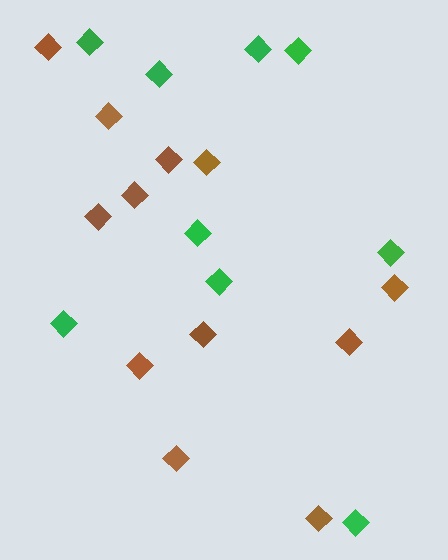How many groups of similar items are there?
There are 2 groups: one group of brown diamonds (12) and one group of green diamonds (9).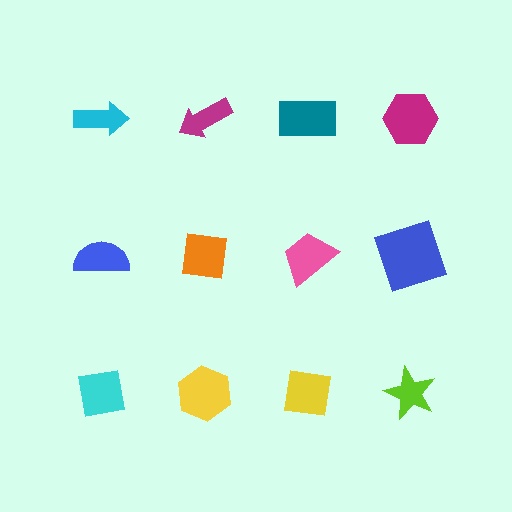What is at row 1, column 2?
A magenta arrow.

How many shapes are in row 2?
4 shapes.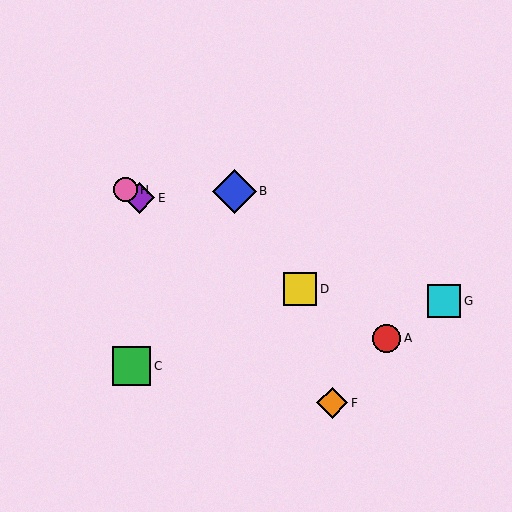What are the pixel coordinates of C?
Object C is at (131, 366).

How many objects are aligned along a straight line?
4 objects (A, D, E, H) are aligned along a straight line.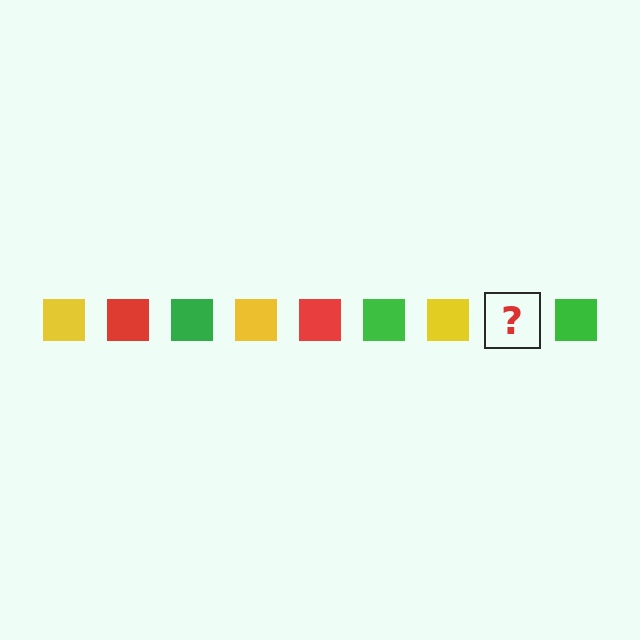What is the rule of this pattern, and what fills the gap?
The rule is that the pattern cycles through yellow, red, green squares. The gap should be filled with a red square.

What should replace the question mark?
The question mark should be replaced with a red square.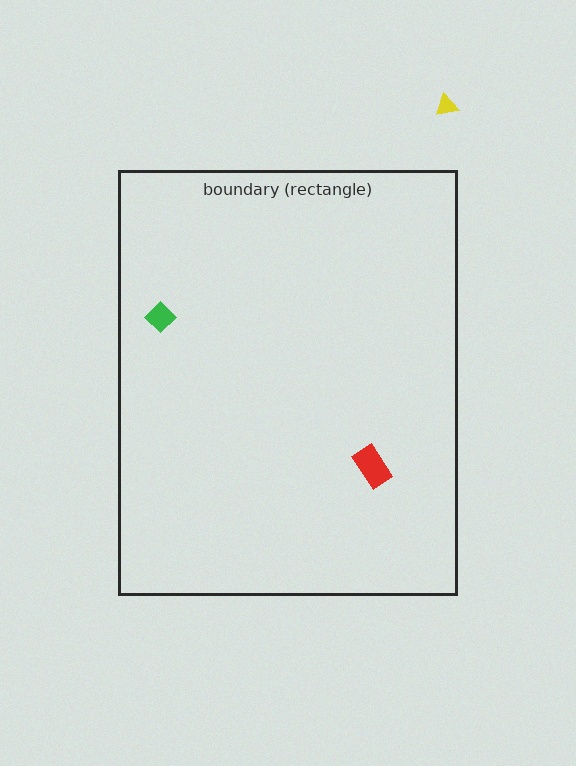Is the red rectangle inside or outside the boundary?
Inside.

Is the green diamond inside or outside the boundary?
Inside.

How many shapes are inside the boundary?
2 inside, 1 outside.